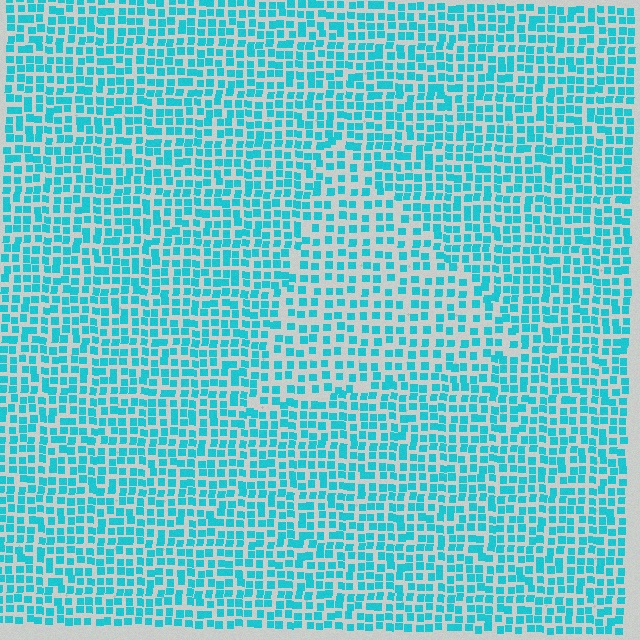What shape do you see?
I see a triangle.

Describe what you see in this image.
The image contains small cyan elements arranged at two different densities. A triangle-shaped region is visible where the elements are less densely packed than the surrounding area.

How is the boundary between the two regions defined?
The boundary is defined by a change in element density (approximately 1.5x ratio). All elements are the same color, size, and shape.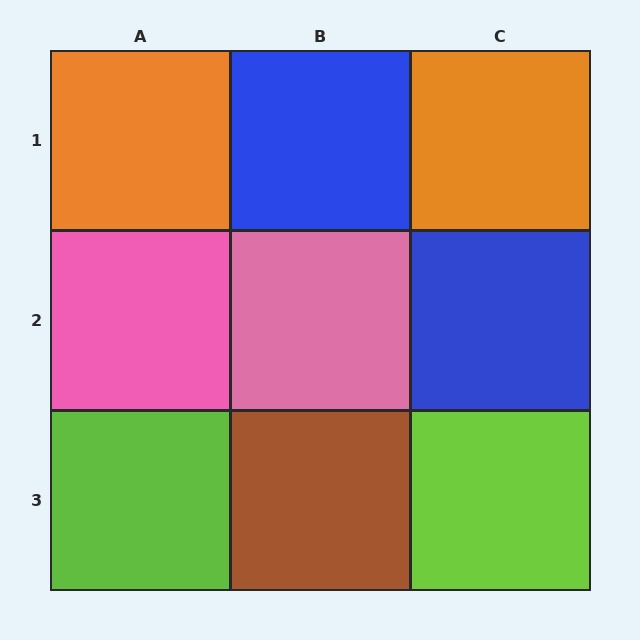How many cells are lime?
2 cells are lime.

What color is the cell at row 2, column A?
Pink.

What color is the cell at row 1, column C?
Orange.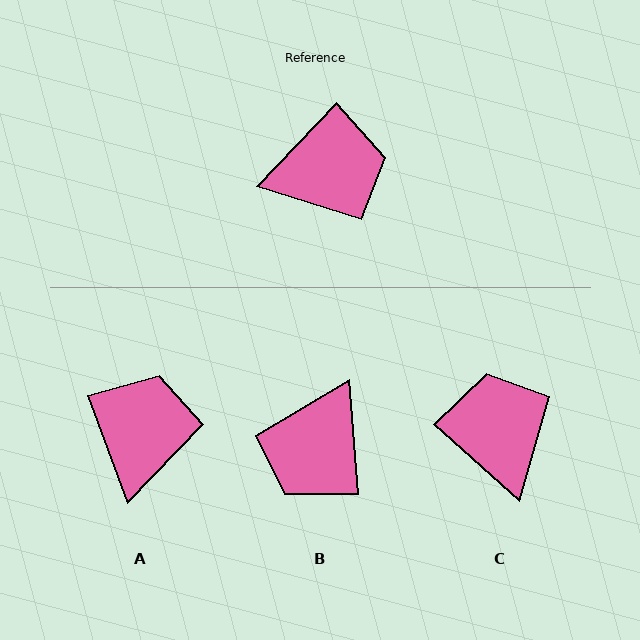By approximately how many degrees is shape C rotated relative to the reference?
Approximately 92 degrees counter-clockwise.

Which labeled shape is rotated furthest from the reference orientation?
B, about 132 degrees away.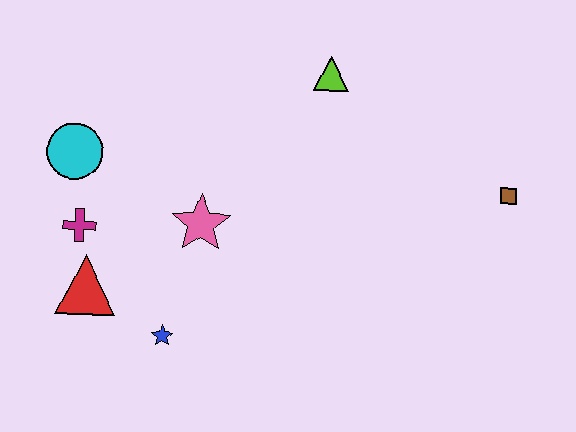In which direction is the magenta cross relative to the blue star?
The magenta cross is above the blue star.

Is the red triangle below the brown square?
Yes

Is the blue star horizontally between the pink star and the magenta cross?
Yes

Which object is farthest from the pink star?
The brown square is farthest from the pink star.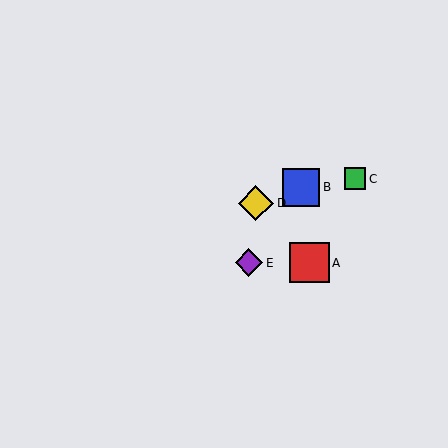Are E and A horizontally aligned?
Yes, both are at y≈263.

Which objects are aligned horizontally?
Objects A, E are aligned horizontally.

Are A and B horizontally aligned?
No, A is at y≈263 and B is at y≈187.